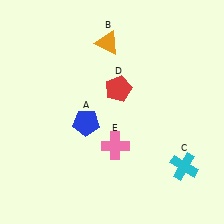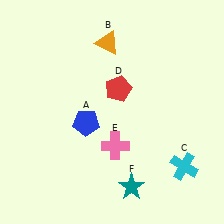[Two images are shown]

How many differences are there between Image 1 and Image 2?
There is 1 difference between the two images.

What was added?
A teal star (F) was added in Image 2.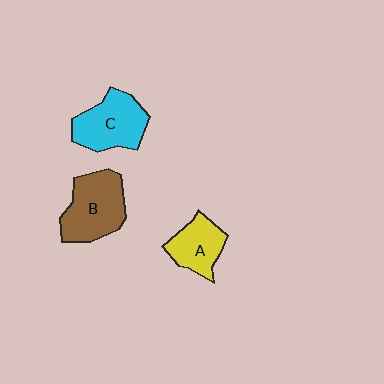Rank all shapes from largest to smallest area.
From largest to smallest: B (brown), C (cyan), A (yellow).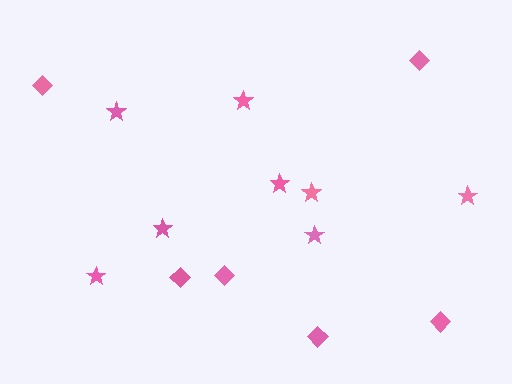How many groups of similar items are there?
There are 2 groups: one group of diamonds (6) and one group of stars (8).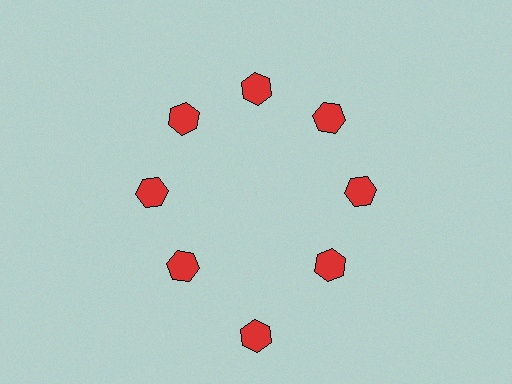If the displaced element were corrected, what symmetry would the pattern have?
It would have 8-fold rotational symmetry — the pattern would map onto itself every 45 degrees.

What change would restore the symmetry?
The symmetry would be restored by moving it inward, back onto the ring so that all 8 hexagons sit at equal angles and equal distance from the center.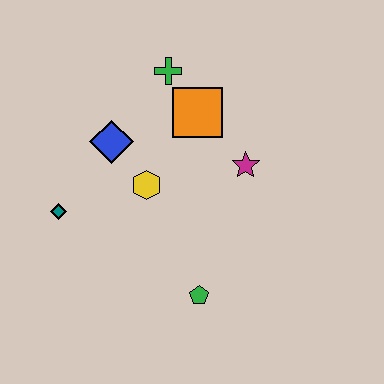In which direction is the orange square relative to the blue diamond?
The orange square is to the right of the blue diamond.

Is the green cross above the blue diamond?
Yes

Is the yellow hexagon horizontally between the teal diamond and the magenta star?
Yes